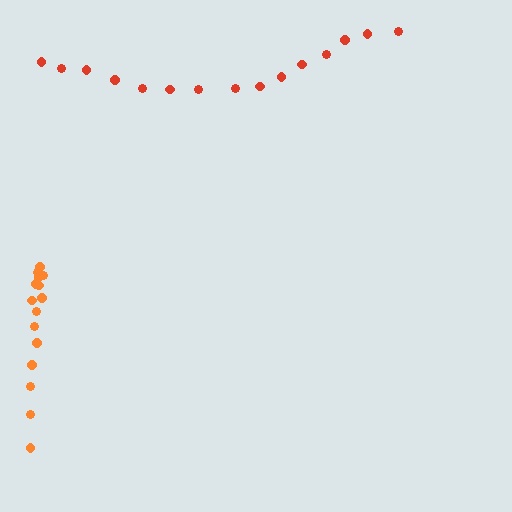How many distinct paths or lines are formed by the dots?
There are 2 distinct paths.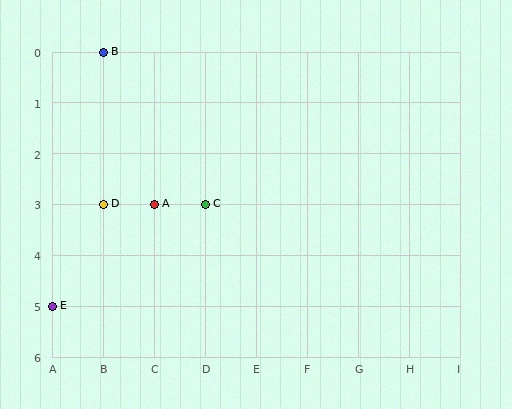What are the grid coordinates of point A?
Point A is at grid coordinates (C, 3).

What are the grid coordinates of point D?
Point D is at grid coordinates (B, 3).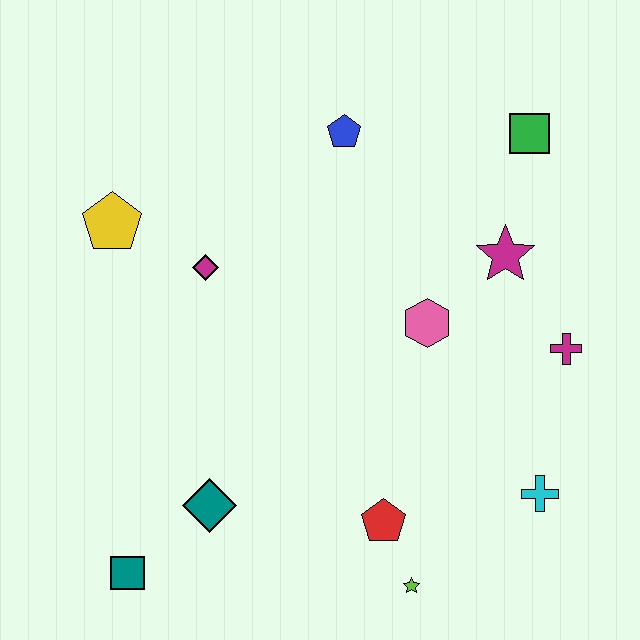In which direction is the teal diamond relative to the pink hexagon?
The teal diamond is to the left of the pink hexagon.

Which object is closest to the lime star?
The red pentagon is closest to the lime star.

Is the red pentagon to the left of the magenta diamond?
No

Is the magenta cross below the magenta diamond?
Yes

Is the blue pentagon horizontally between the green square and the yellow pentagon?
Yes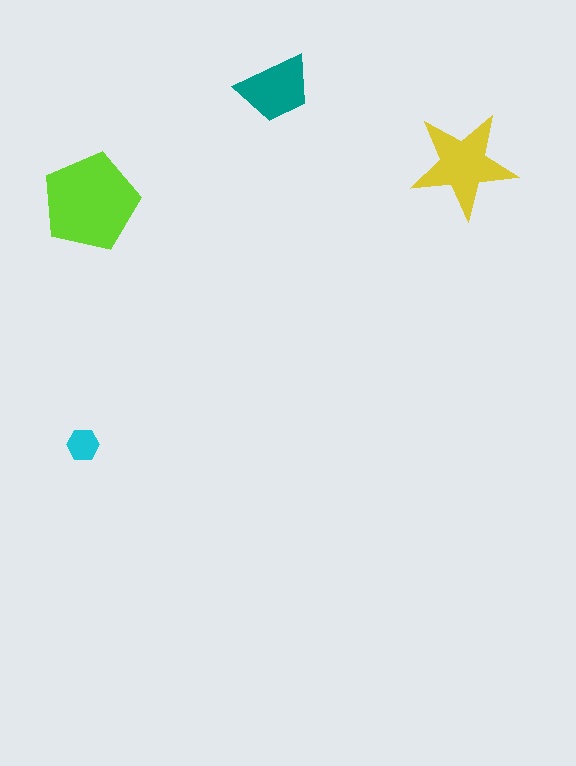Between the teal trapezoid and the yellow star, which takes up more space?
The yellow star.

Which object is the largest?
The lime pentagon.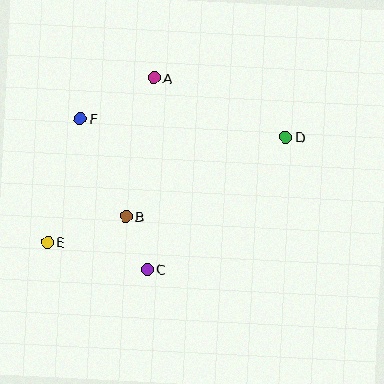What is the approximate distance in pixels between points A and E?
The distance between A and E is approximately 196 pixels.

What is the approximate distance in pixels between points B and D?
The distance between B and D is approximately 178 pixels.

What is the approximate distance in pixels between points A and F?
The distance between A and F is approximately 84 pixels.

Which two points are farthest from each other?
Points D and E are farthest from each other.